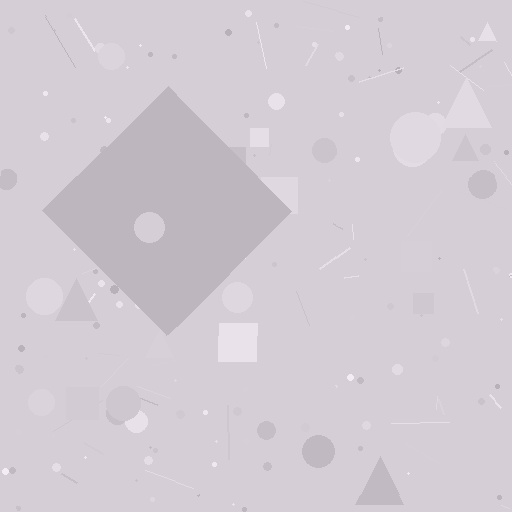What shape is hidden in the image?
A diamond is hidden in the image.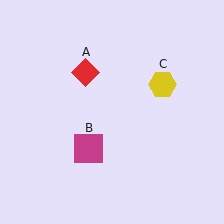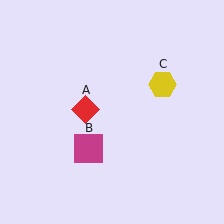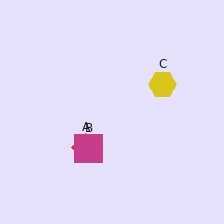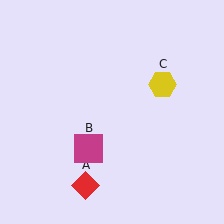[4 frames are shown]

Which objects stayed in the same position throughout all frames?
Magenta square (object B) and yellow hexagon (object C) remained stationary.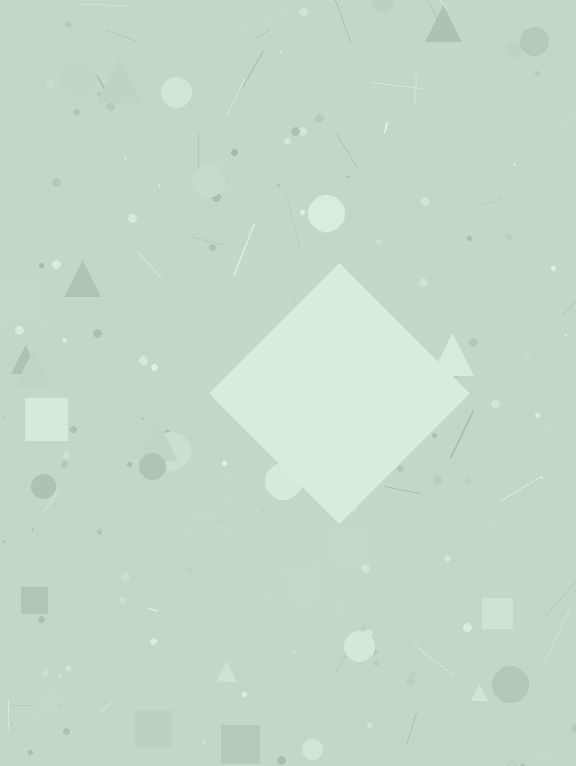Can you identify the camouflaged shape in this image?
The camouflaged shape is a diamond.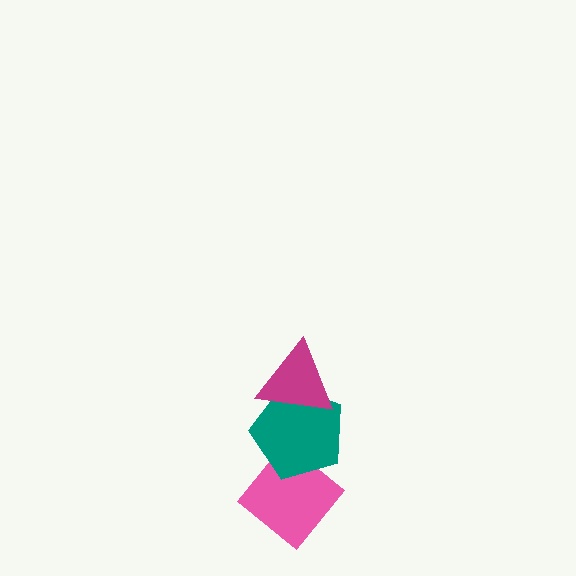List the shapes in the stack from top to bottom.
From top to bottom: the magenta triangle, the teal pentagon, the pink diamond.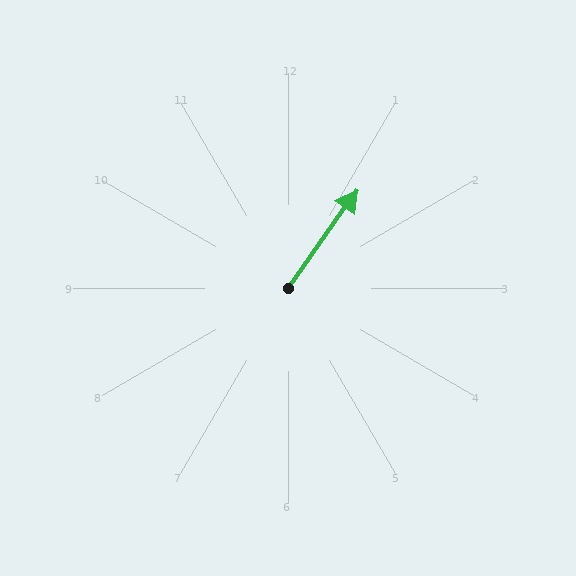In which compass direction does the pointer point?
Northeast.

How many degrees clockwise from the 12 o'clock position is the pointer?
Approximately 35 degrees.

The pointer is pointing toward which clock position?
Roughly 1 o'clock.